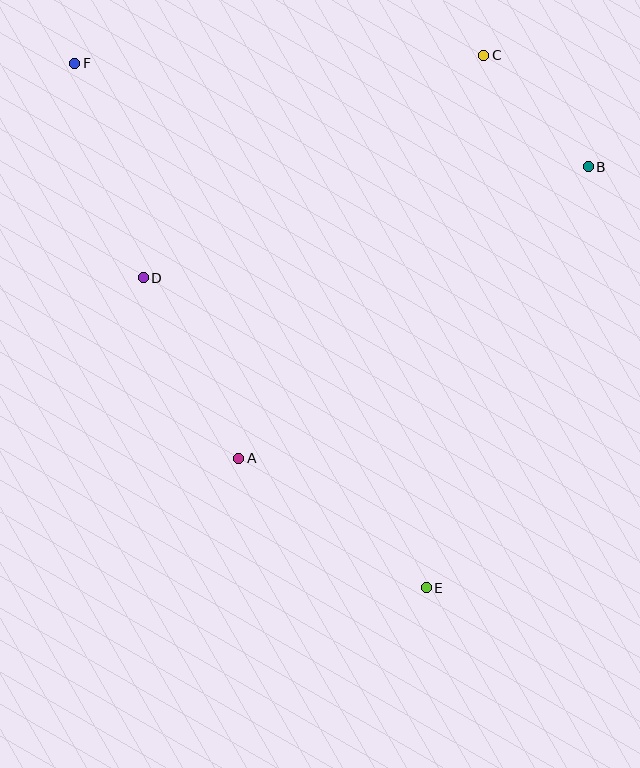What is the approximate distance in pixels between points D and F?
The distance between D and F is approximately 225 pixels.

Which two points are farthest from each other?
Points E and F are farthest from each other.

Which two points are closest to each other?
Points B and C are closest to each other.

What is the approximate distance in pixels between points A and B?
The distance between A and B is approximately 455 pixels.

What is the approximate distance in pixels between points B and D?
The distance between B and D is approximately 458 pixels.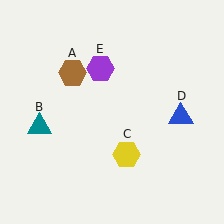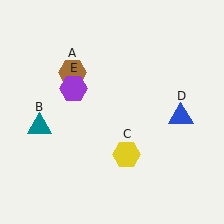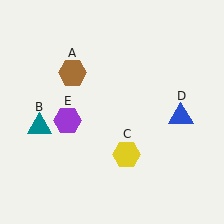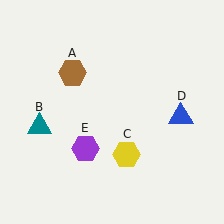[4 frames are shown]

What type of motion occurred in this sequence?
The purple hexagon (object E) rotated counterclockwise around the center of the scene.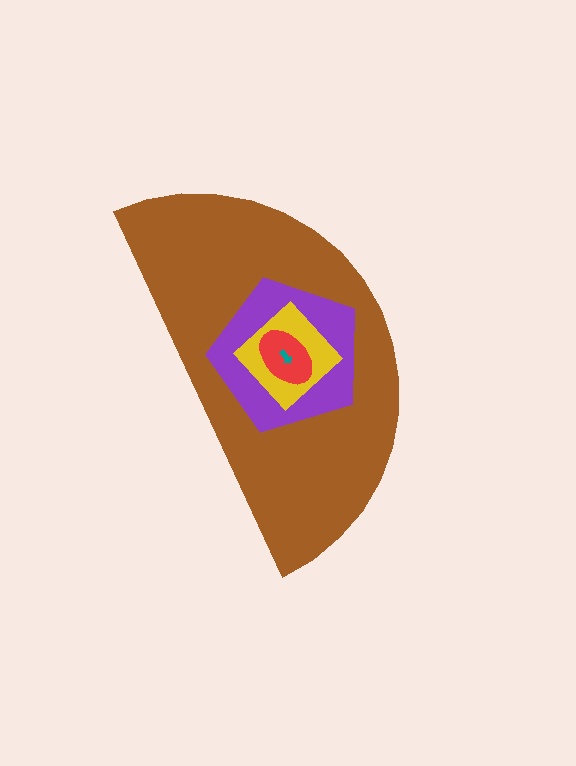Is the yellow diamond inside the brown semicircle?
Yes.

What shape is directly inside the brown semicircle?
The purple pentagon.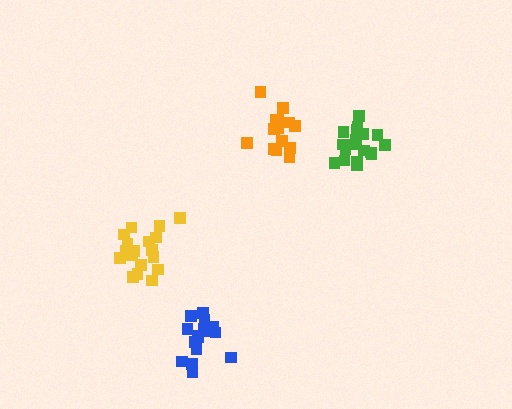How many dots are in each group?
Group 1: 14 dots, Group 2: 18 dots, Group 3: 16 dots, Group 4: 19 dots (67 total).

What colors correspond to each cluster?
The clusters are colored: orange, yellow, blue, green.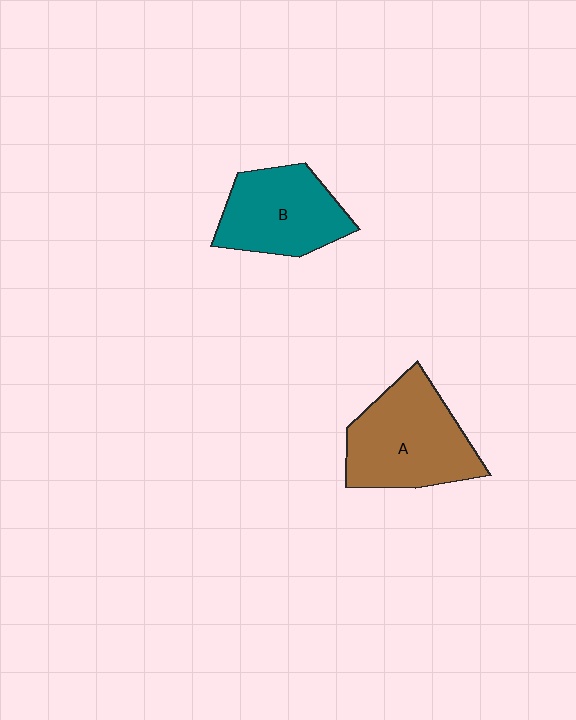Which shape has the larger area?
Shape A (brown).